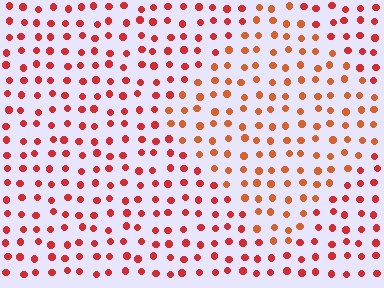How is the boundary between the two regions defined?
The boundary is defined purely by a slight shift in hue (about 20 degrees). Spacing, size, and orientation are identical on both sides.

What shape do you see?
I see a diamond.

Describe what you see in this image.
The image is filled with small red elements in a uniform arrangement. A diamond-shaped region is visible where the elements are tinted to a slightly different hue, forming a subtle color boundary.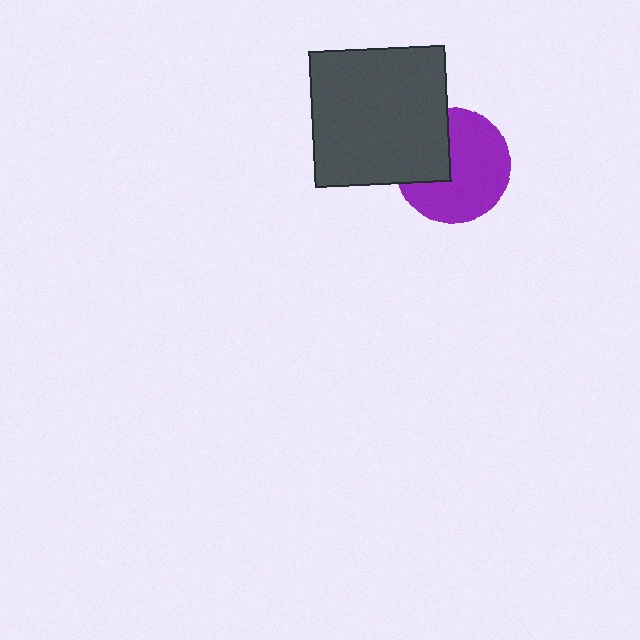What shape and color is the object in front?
The object in front is a dark gray square.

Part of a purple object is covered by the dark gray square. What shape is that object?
It is a circle.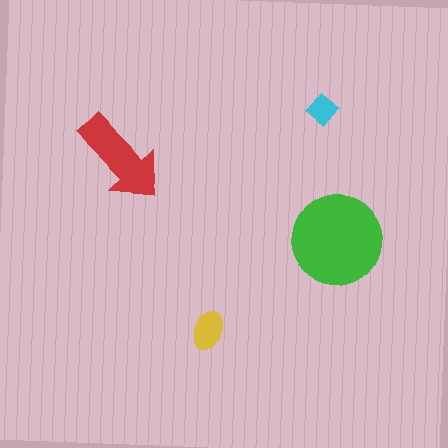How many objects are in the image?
There are 4 objects in the image.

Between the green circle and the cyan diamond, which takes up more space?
The green circle.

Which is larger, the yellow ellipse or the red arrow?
The red arrow.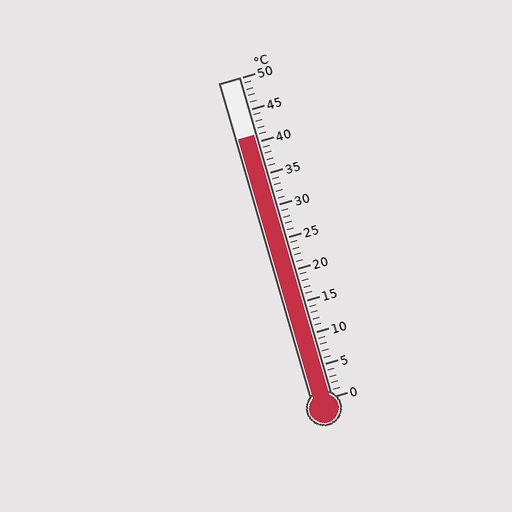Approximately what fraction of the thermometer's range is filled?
The thermometer is filled to approximately 80% of its range.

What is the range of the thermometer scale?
The thermometer scale ranges from 0°C to 50°C.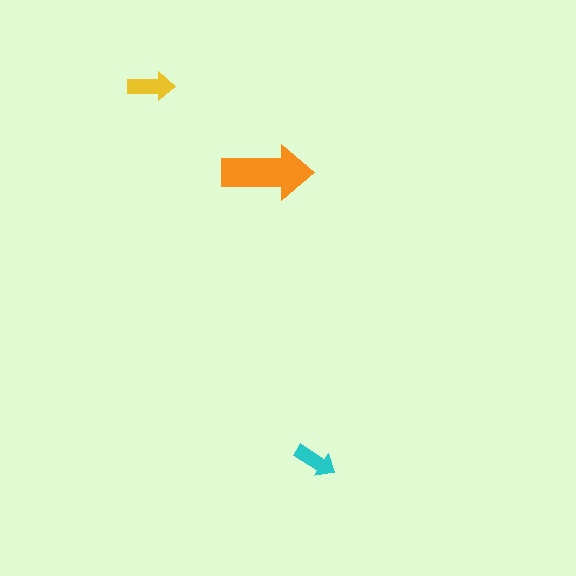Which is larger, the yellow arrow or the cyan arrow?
The yellow one.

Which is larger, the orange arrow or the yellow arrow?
The orange one.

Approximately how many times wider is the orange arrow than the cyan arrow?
About 2 times wider.